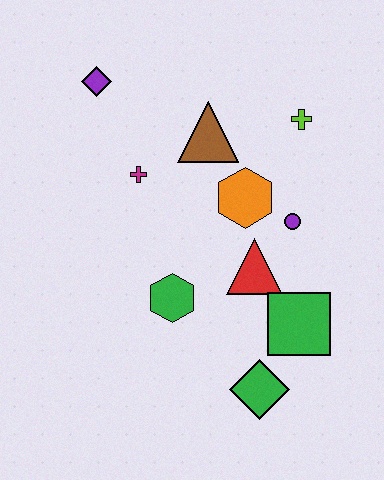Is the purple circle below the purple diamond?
Yes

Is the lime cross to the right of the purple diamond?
Yes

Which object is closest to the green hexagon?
The red triangle is closest to the green hexagon.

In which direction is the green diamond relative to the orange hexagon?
The green diamond is below the orange hexagon.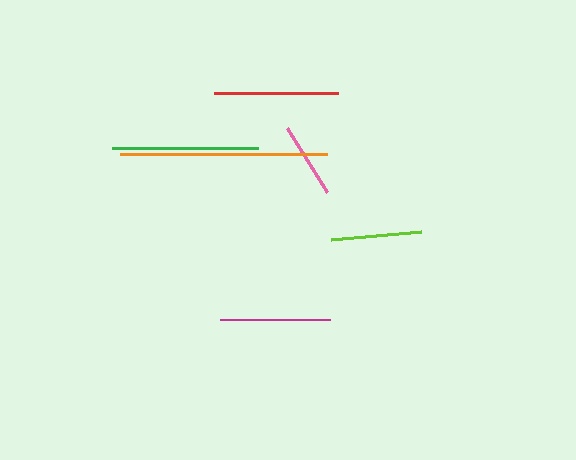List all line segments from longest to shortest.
From longest to shortest: orange, green, red, magenta, lime, pink.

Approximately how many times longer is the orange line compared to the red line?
The orange line is approximately 1.7 times the length of the red line.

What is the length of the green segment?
The green segment is approximately 146 pixels long.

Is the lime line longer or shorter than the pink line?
The lime line is longer than the pink line.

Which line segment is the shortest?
The pink line is the shortest at approximately 76 pixels.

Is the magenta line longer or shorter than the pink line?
The magenta line is longer than the pink line.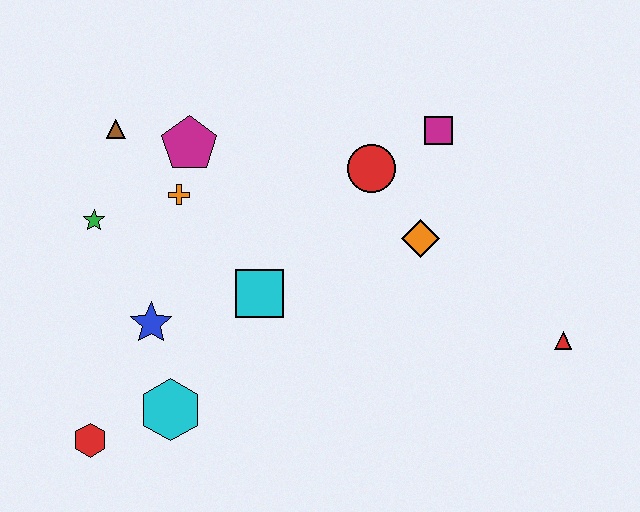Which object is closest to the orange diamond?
The red circle is closest to the orange diamond.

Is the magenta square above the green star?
Yes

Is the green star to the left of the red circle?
Yes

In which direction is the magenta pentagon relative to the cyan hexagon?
The magenta pentagon is above the cyan hexagon.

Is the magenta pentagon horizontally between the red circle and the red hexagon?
Yes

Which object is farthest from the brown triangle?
The red triangle is farthest from the brown triangle.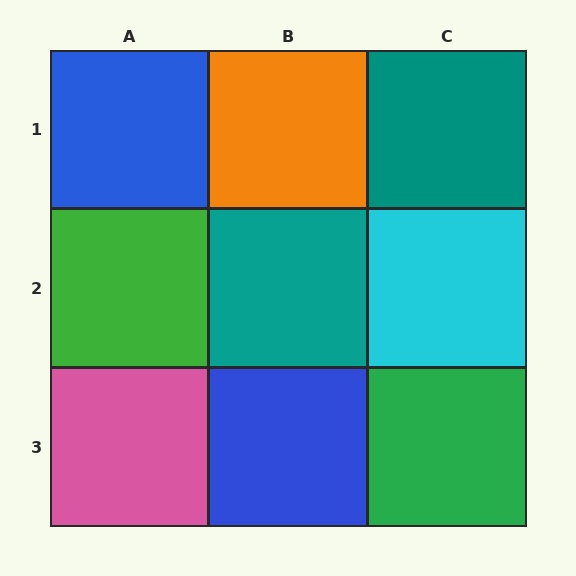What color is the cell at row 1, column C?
Teal.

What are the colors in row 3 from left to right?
Pink, blue, green.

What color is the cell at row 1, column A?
Blue.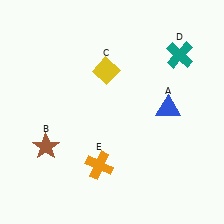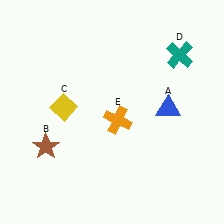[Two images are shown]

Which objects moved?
The objects that moved are: the yellow diamond (C), the orange cross (E).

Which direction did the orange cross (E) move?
The orange cross (E) moved up.